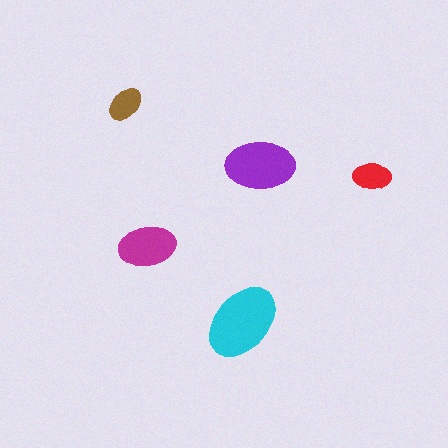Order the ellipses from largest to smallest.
the cyan one, the purple one, the magenta one, the red one, the brown one.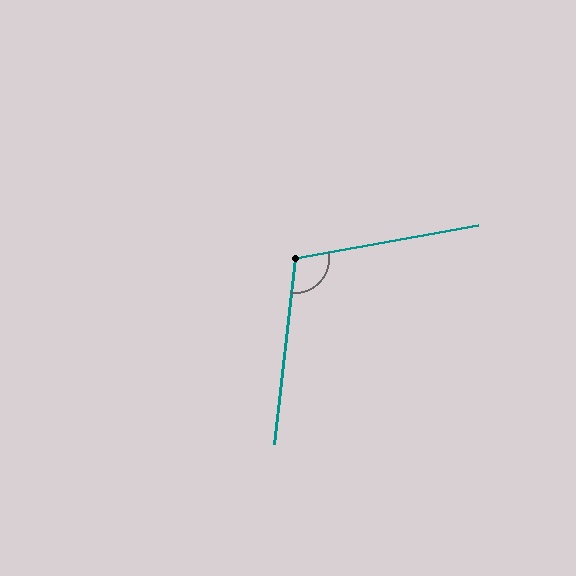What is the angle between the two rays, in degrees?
Approximately 107 degrees.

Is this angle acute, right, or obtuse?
It is obtuse.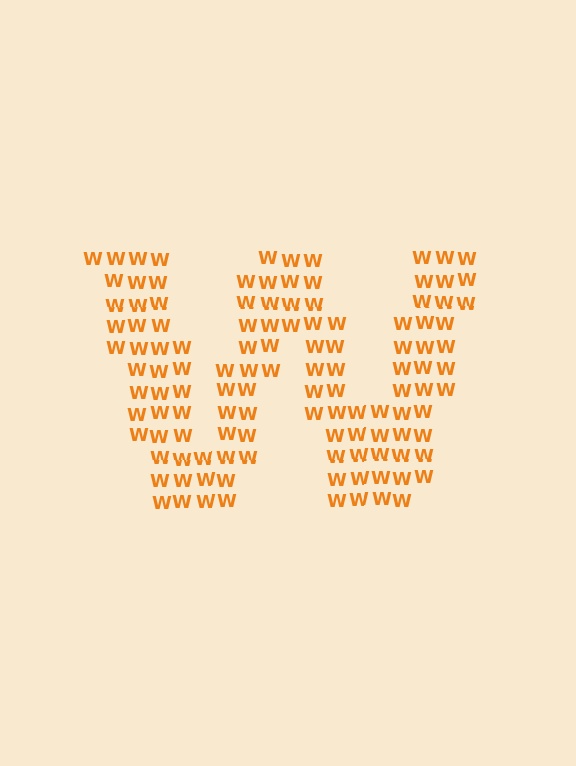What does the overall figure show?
The overall figure shows the letter W.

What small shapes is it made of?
It is made of small letter W's.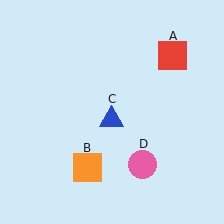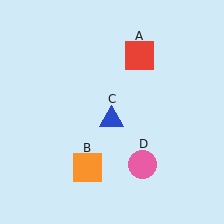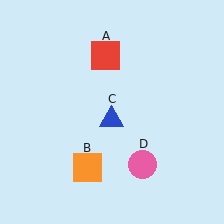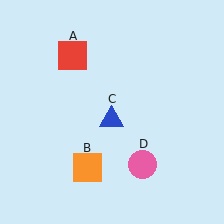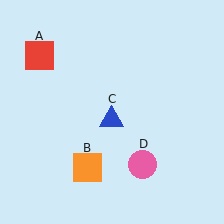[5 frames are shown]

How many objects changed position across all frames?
1 object changed position: red square (object A).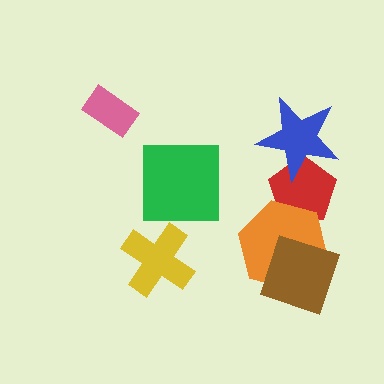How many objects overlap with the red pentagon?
2 objects overlap with the red pentagon.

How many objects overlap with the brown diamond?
1 object overlaps with the brown diamond.